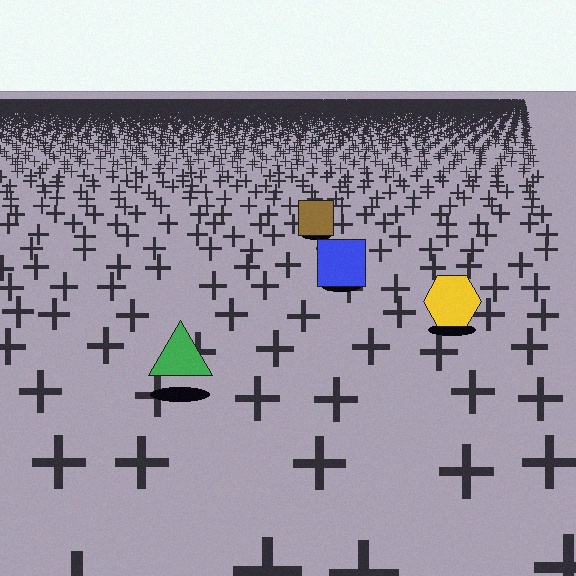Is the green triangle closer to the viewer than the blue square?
Yes. The green triangle is closer — you can tell from the texture gradient: the ground texture is coarser near it.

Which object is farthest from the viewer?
The brown square is farthest from the viewer. It appears smaller and the ground texture around it is denser.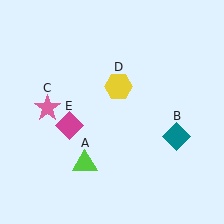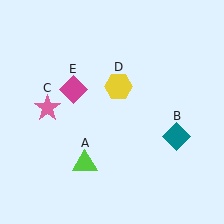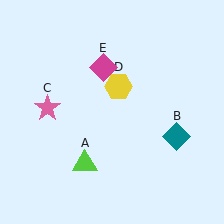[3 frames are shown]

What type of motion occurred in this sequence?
The magenta diamond (object E) rotated clockwise around the center of the scene.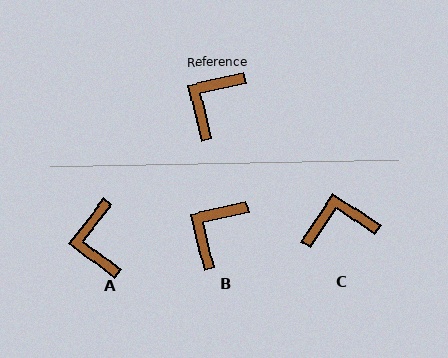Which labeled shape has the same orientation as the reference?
B.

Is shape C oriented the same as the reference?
No, it is off by about 47 degrees.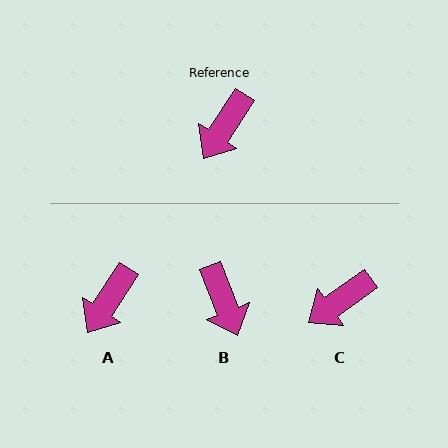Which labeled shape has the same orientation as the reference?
A.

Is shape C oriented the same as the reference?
No, it is off by about 22 degrees.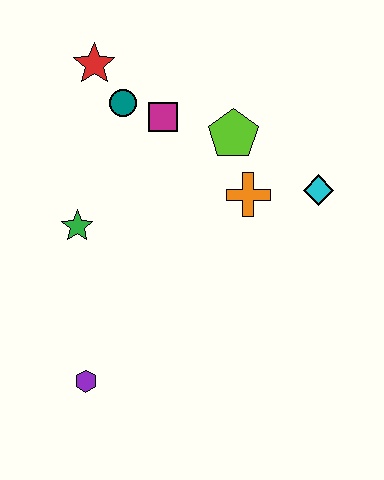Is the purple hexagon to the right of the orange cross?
No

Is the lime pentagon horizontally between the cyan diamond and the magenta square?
Yes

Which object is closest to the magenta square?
The teal circle is closest to the magenta square.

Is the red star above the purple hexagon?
Yes